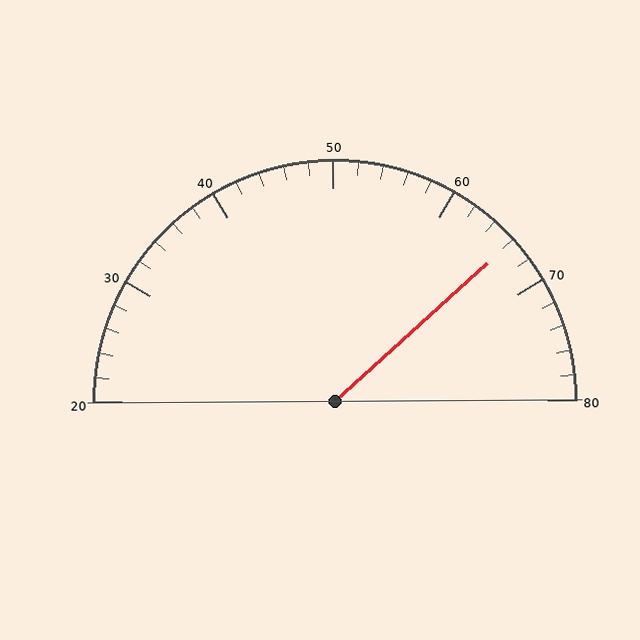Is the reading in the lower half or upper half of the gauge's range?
The reading is in the upper half of the range (20 to 80).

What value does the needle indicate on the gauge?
The needle indicates approximately 66.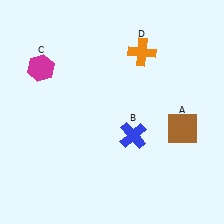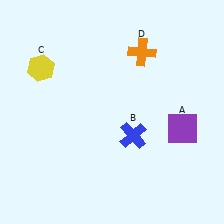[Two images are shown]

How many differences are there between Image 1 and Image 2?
There are 2 differences between the two images.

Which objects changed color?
A changed from brown to purple. C changed from magenta to yellow.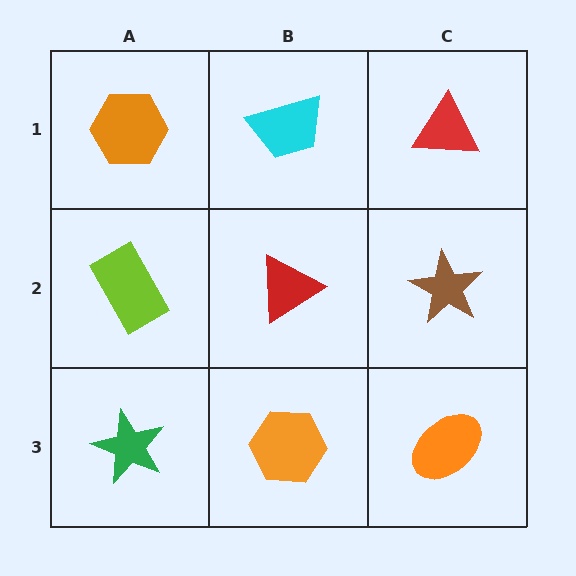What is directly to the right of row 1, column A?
A cyan trapezoid.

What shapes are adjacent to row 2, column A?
An orange hexagon (row 1, column A), a green star (row 3, column A), a red triangle (row 2, column B).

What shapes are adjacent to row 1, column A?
A lime rectangle (row 2, column A), a cyan trapezoid (row 1, column B).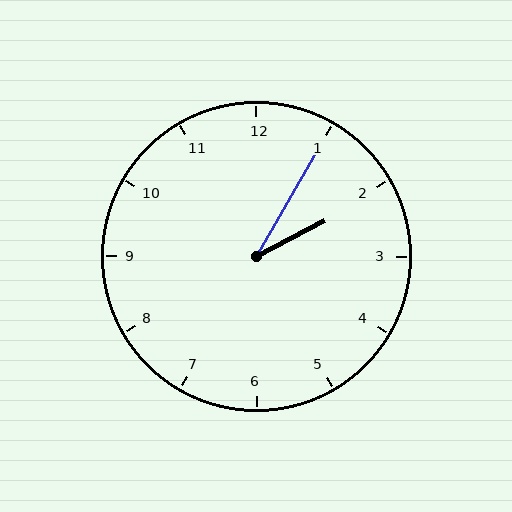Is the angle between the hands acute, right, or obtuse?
It is acute.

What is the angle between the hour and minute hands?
Approximately 32 degrees.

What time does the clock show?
2:05.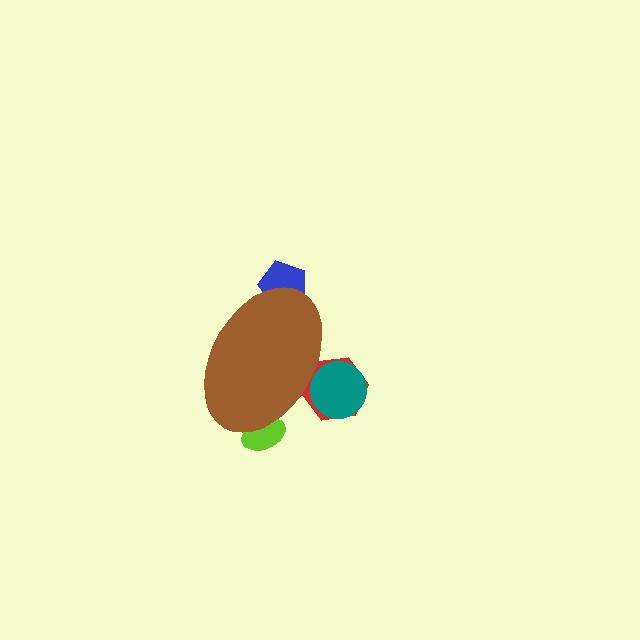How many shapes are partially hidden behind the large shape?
4 shapes are partially hidden.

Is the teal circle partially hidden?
Yes, the teal circle is partially hidden behind the brown ellipse.